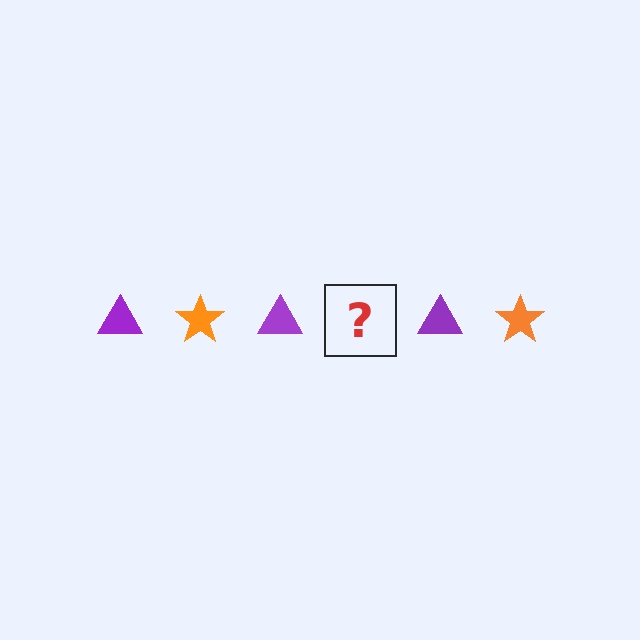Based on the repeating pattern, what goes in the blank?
The blank should be an orange star.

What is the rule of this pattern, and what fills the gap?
The rule is that the pattern alternates between purple triangle and orange star. The gap should be filled with an orange star.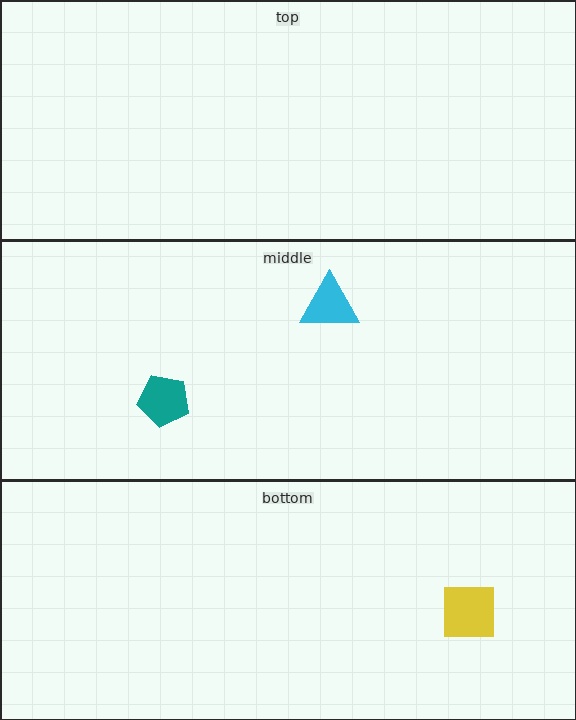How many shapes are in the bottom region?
1.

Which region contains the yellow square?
The bottom region.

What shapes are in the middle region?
The teal pentagon, the cyan triangle.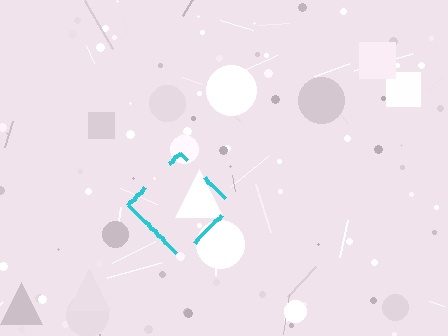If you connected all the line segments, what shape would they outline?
They would outline a diamond.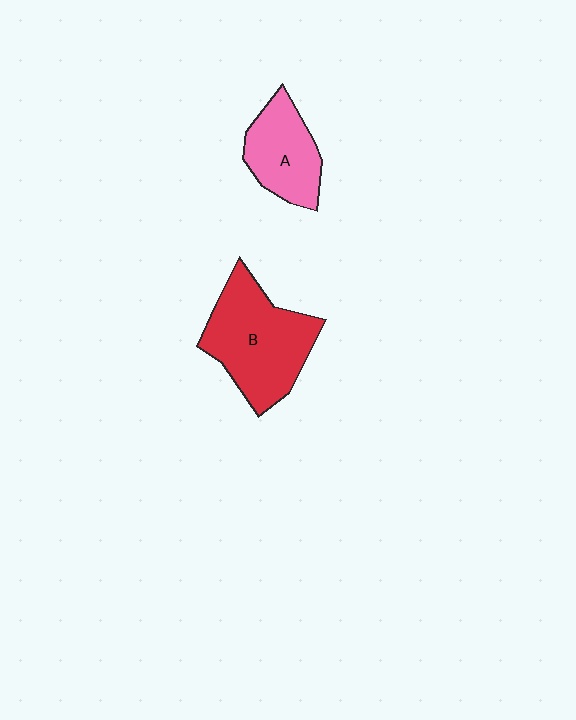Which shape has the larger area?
Shape B (red).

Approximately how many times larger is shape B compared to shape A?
Approximately 1.6 times.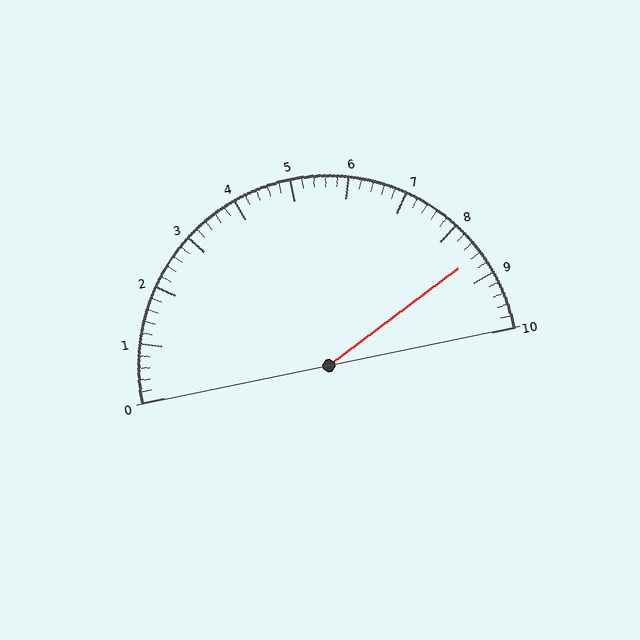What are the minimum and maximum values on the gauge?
The gauge ranges from 0 to 10.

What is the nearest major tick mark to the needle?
The nearest major tick mark is 9.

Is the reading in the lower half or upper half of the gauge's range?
The reading is in the upper half of the range (0 to 10).